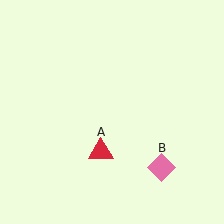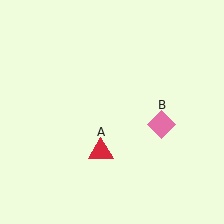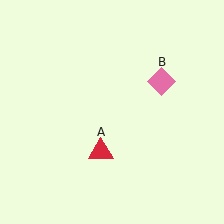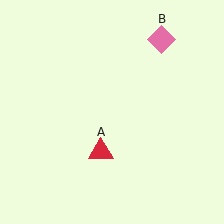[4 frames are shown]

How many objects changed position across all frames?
1 object changed position: pink diamond (object B).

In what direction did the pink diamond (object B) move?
The pink diamond (object B) moved up.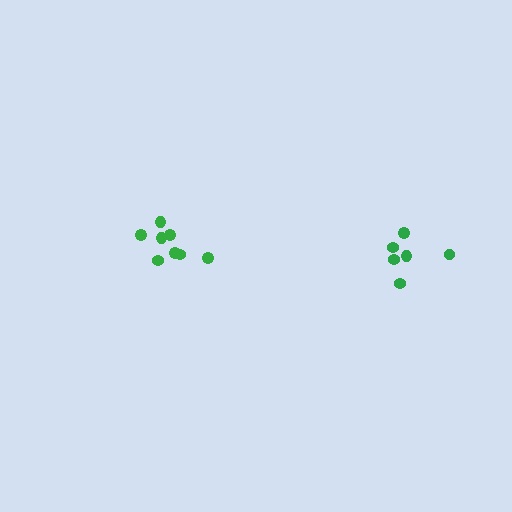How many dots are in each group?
Group 1: 8 dots, Group 2: 6 dots (14 total).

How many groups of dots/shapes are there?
There are 2 groups.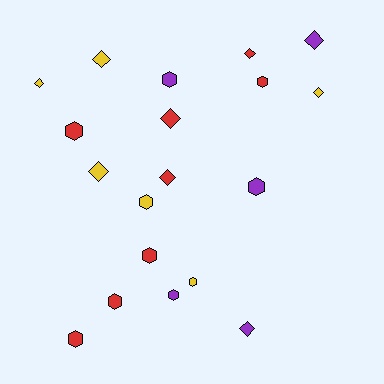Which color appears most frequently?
Red, with 8 objects.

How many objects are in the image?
There are 19 objects.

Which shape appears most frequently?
Hexagon, with 10 objects.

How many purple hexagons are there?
There are 3 purple hexagons.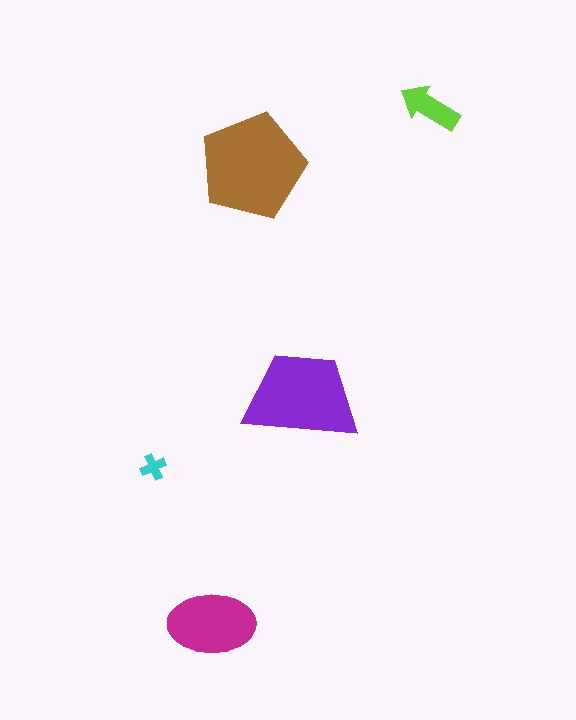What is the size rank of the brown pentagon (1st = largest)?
1st.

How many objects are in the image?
There are 5 objects in the image.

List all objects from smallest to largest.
The cyan cross, the lime arrow, the magenta ellipse, the purple trapezoid, the brown pentagon.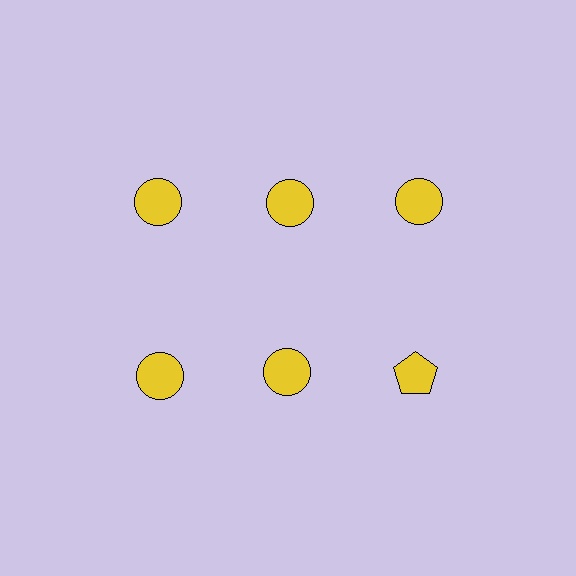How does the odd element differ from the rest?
It has a different shape: pentagon instead of circle.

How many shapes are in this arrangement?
There are 6 shapes arranged in a grid pattern.